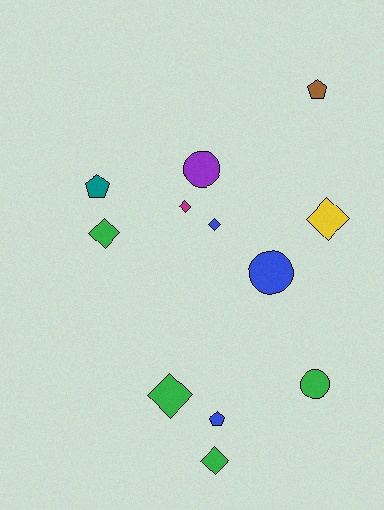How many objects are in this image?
There are 12 objects.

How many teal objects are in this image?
There is 1 teal object.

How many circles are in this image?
There are 3 circles.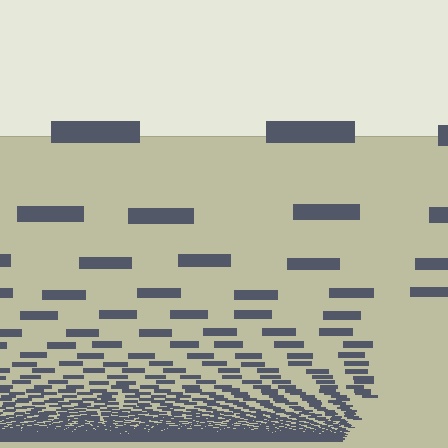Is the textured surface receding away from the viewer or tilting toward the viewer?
The surface appears to tilt toward the viewer. Texture elements get larger and sparser toward the top.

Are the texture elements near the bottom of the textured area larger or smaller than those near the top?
Smaller. The gradient is inverted — elements near the bottom are smaller and denser.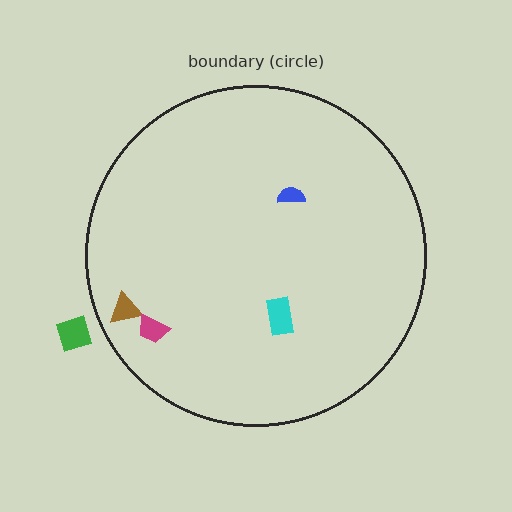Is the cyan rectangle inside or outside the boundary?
Inside.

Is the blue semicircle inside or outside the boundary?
Inside.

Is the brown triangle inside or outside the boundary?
Inside.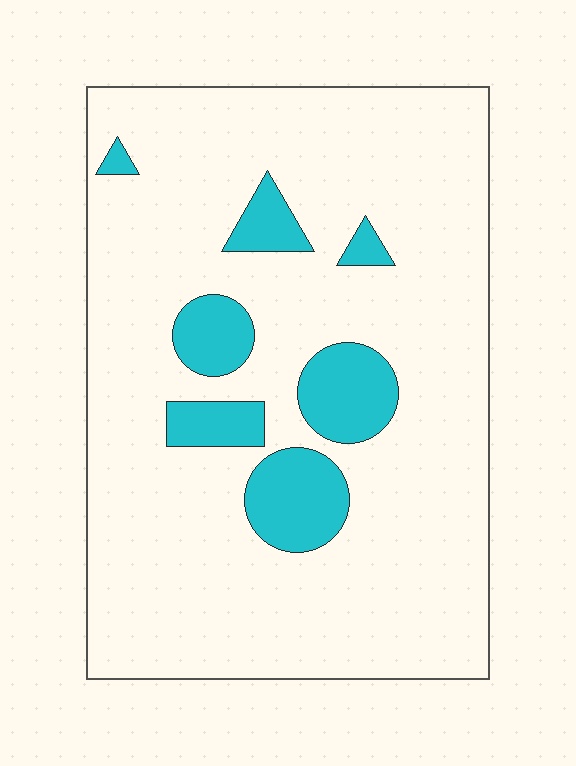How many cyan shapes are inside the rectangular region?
7.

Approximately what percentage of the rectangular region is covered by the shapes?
Approximately 15%.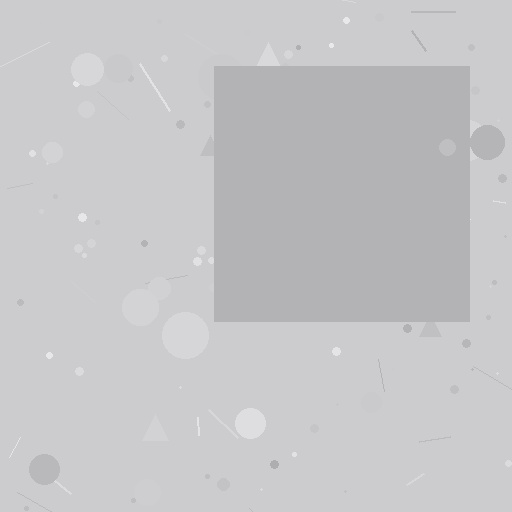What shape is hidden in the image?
A square is hidden in the image.